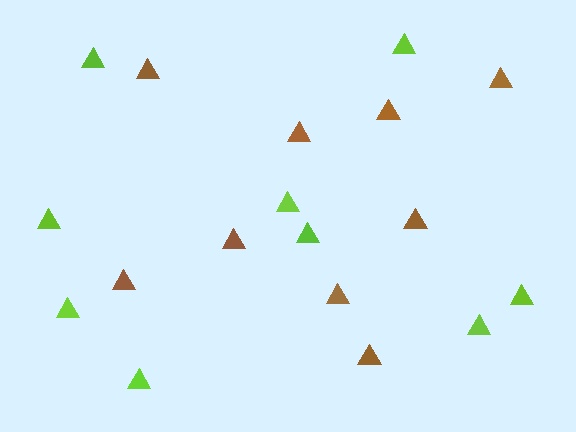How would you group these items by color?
There are 2 groups: one group of brown triangles (9) and one group of lime triangles (9).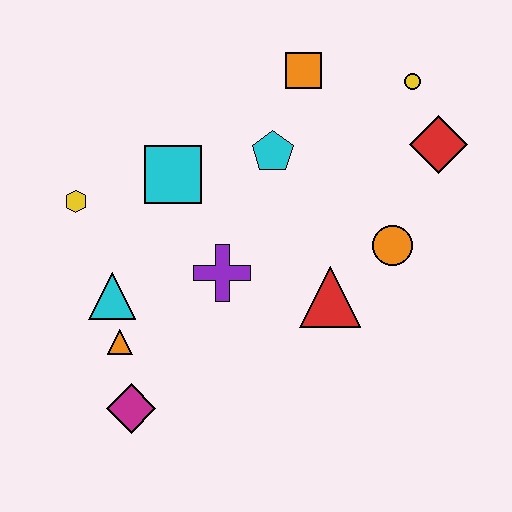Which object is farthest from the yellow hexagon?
The red diamond is farthest from the yellow hexagon.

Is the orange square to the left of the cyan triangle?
No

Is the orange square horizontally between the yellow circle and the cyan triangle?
Yes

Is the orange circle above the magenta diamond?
Yes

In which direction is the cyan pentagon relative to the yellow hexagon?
The cyan pentagon is to the right of the yellow hexagon.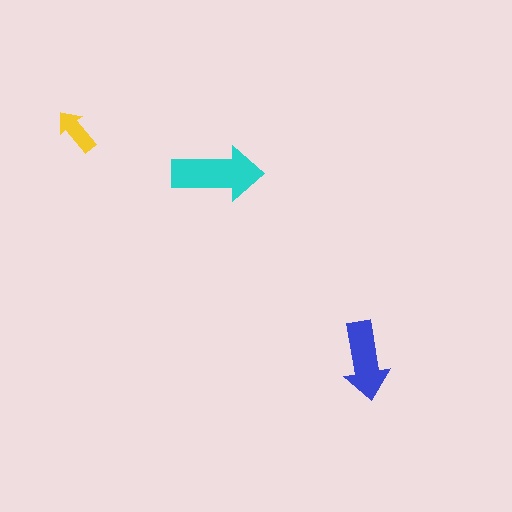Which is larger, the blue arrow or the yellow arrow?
The blue one.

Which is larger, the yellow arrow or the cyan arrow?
The cyan one.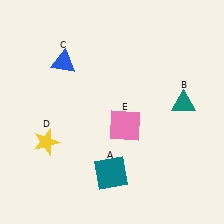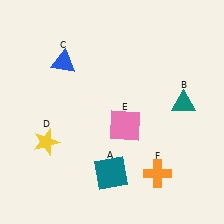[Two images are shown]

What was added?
An orange cross (F) was added in Image 2.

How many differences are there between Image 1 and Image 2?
There is 1 difference between the two images.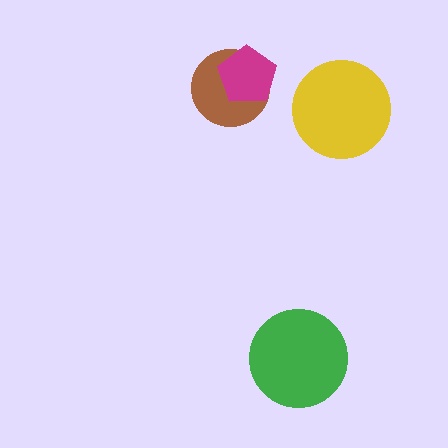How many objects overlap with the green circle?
0 objects overlap with the green circle.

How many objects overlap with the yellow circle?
0 objects overlap with the yellow circle.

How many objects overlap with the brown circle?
1 object overlaps with the brown circle.